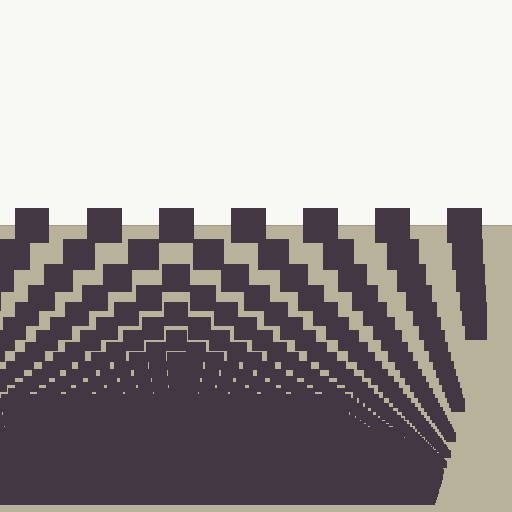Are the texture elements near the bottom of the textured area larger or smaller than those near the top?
Smaller. The gradient is inverted — elements near the bottom are smaller and denser.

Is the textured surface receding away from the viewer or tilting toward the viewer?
The surface appears to tilt toward the viewer. Texture elements get larger and sparser toward the top.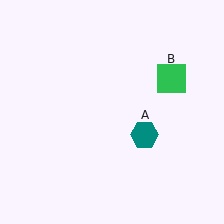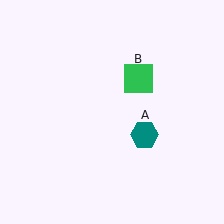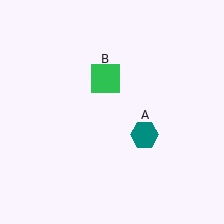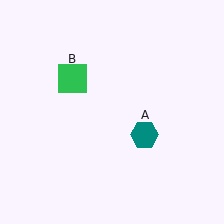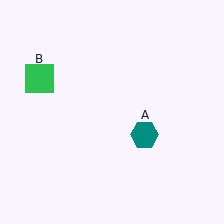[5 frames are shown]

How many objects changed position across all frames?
1 object changed position: green square (object B).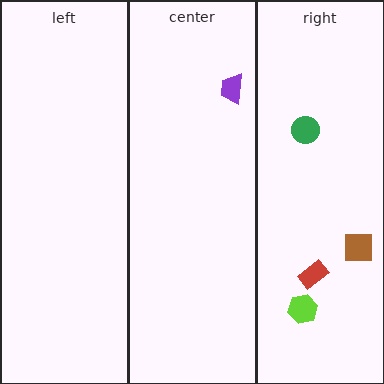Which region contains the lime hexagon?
The right region.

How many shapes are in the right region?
4.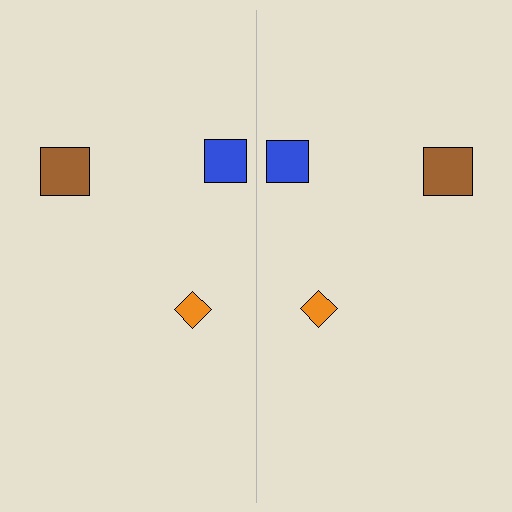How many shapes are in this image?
There are 6 shapes in this image.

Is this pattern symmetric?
Yes, this pattern has bilateral (reflection) symmetry.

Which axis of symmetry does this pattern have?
The pattern has a vertical axis of symmetry running through the center of the image.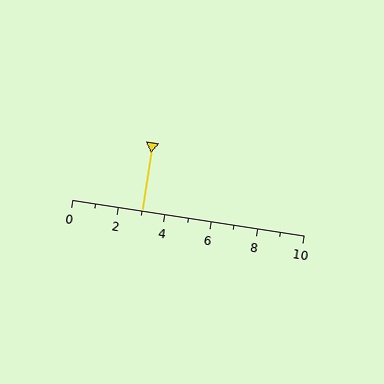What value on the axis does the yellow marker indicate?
The marker indicates approximately 3.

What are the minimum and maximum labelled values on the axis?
The axis runs from 0 to 10.